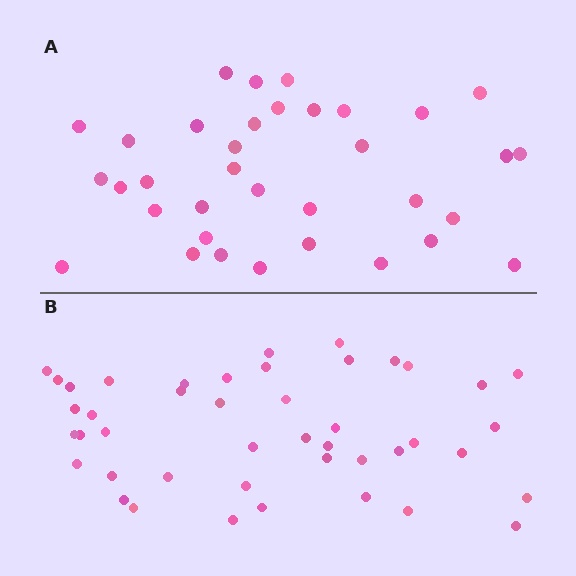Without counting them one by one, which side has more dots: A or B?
Region B (the bottom region) has more dots.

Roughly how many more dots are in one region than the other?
Region B has roughly 8 or so more dots than region A.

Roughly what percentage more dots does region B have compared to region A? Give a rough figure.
About 25% more.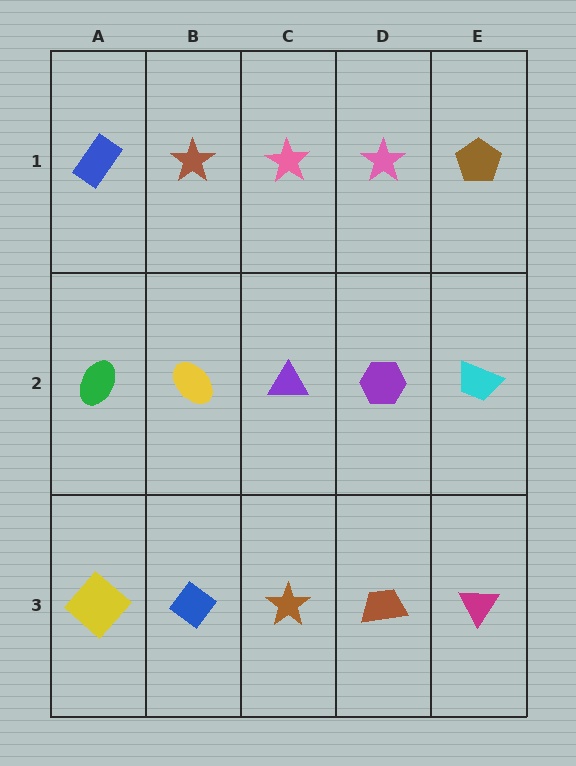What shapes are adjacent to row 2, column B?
A brown star (row 1, column B), a blue diamond (row 3, column B), a green ellipse (row 2, column A), a purple triangle (row 2, column C).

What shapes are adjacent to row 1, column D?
A purple hexagon (row 2, column D), a pink star (row 1, column C), a brown pentagon (row 1, column E).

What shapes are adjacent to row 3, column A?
A green ellipse (row 2, column A), a blue diamond (row 3, column B).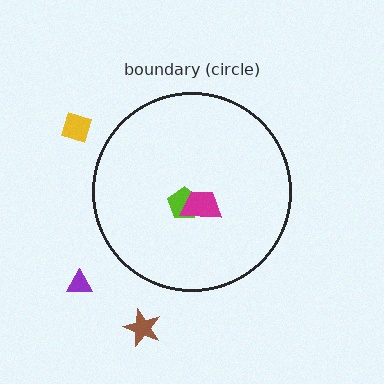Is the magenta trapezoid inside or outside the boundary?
Inside.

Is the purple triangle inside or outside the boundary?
Outside.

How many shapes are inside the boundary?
2 inside, 3 outside.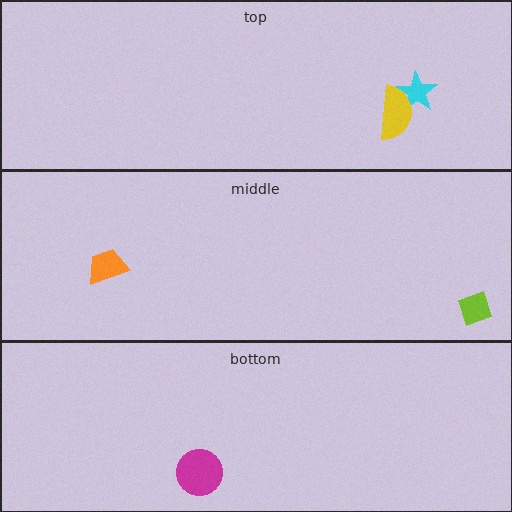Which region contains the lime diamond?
The middle region.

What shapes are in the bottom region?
The magenta circle.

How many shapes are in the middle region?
2.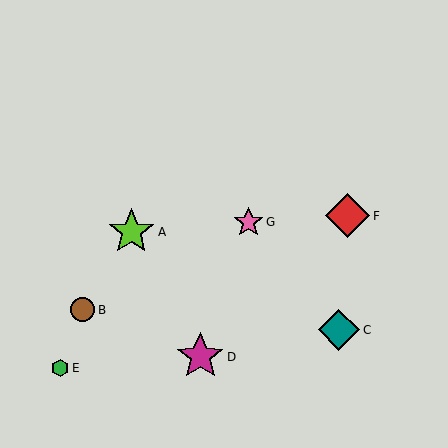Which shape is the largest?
The magenta star (labeled D) is the largest.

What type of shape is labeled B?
Shape B is a brown circle.